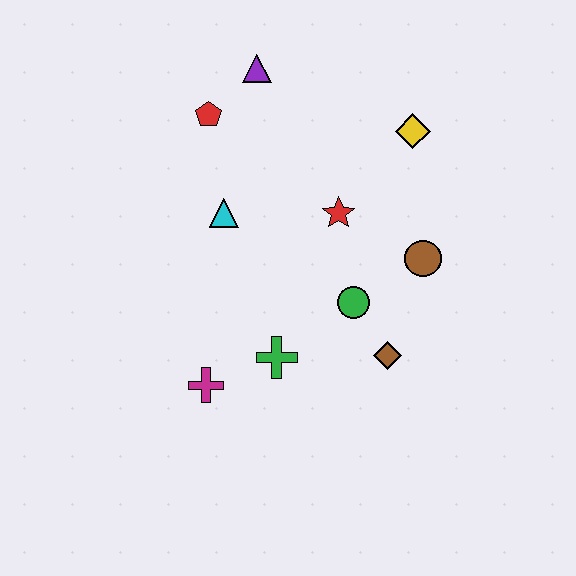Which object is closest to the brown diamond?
The green circle is closest to the brown diamond.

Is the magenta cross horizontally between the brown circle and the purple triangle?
No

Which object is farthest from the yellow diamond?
The magenta cross is farthest from the yellow diamond.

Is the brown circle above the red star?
No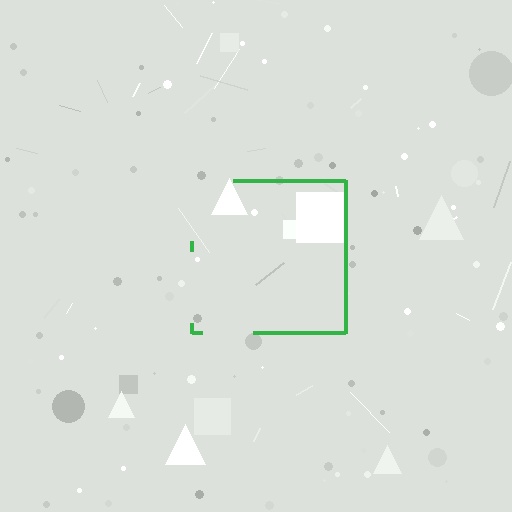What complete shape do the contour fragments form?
The contour fragments form a square.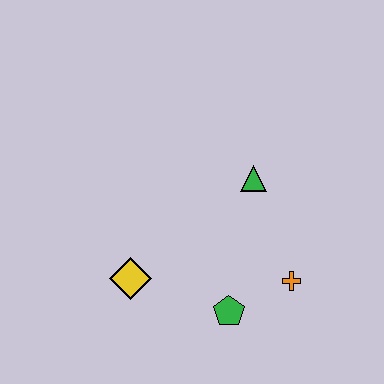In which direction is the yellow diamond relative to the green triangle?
The yellow diamond is to the left of the green triangle.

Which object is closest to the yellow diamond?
The green pentagon is closest to the yellow diamond.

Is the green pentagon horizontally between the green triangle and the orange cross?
No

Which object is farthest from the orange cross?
The yellow diamond is farthest from the orange cross.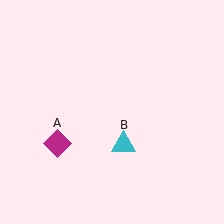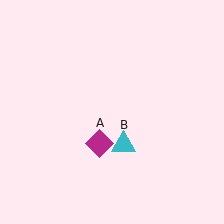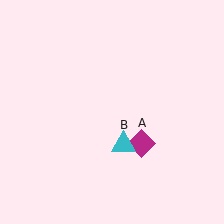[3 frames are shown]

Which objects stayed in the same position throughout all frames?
Cyan triangle (object B) remained stationary.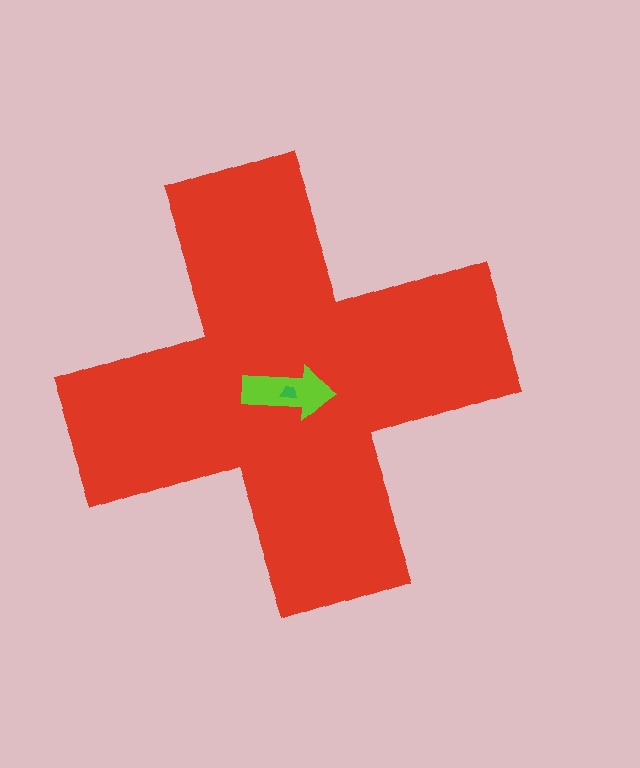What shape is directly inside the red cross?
The lime arrow.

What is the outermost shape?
The red cross.